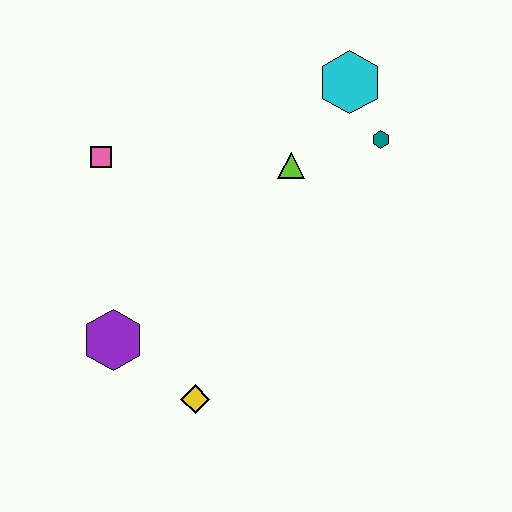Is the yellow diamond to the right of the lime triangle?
No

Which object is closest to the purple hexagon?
The yellow diamond is closest to the purple hexagon.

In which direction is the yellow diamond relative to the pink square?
The yellow diamond is below the pink square.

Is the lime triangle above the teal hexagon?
No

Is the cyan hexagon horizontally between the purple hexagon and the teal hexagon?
Yes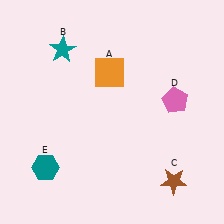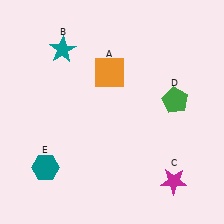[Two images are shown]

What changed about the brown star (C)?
In Image 1, C is brown. In Image 2, it changed to magenta.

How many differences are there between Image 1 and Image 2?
There are 2 differences between the two images.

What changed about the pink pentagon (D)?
In Image 1, D is pink. In Image 2, it changed to green.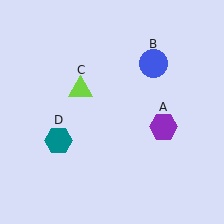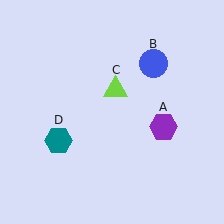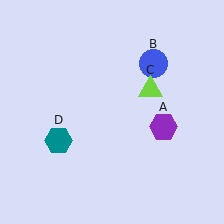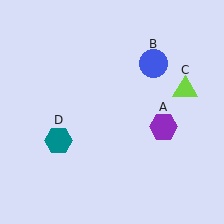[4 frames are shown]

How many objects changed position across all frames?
1 object changed position: lime triangle (object C).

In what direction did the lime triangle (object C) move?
The lime triangle (object C) moved right.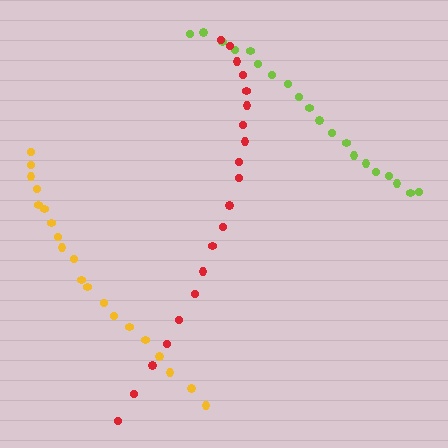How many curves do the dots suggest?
There are 3 distinct paths.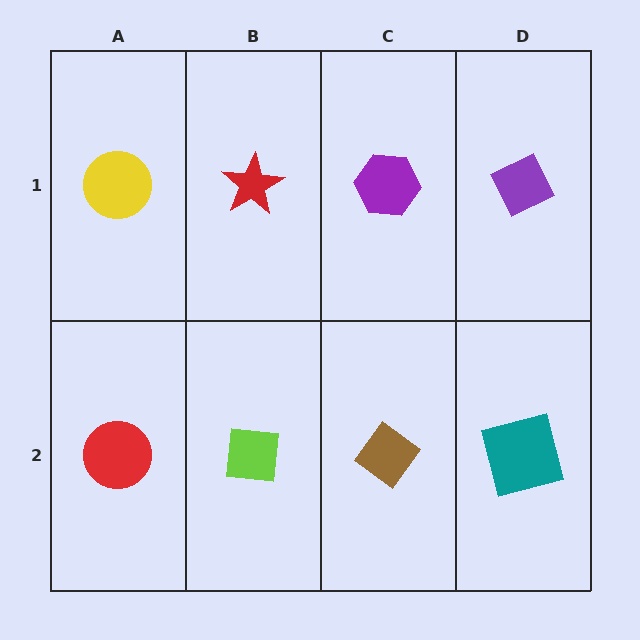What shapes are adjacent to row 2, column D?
A purple diamond (row 1, column D), a brown diamond (row 2, column C).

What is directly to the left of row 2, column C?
A lime square.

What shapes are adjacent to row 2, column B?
A red star (row 1, column B), a red circle (row 2, column A), a brown diamond (row 2, column C).